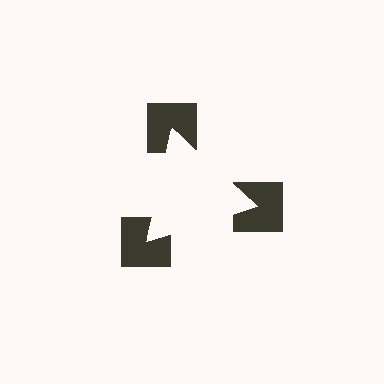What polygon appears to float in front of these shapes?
An illusory triangle — its edges are inferred from the aligned wedge cuts in the notched squares, not physically drawn.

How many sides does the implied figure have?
3 sides.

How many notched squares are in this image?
There are 3 — one at each vertex of the illusory triangle.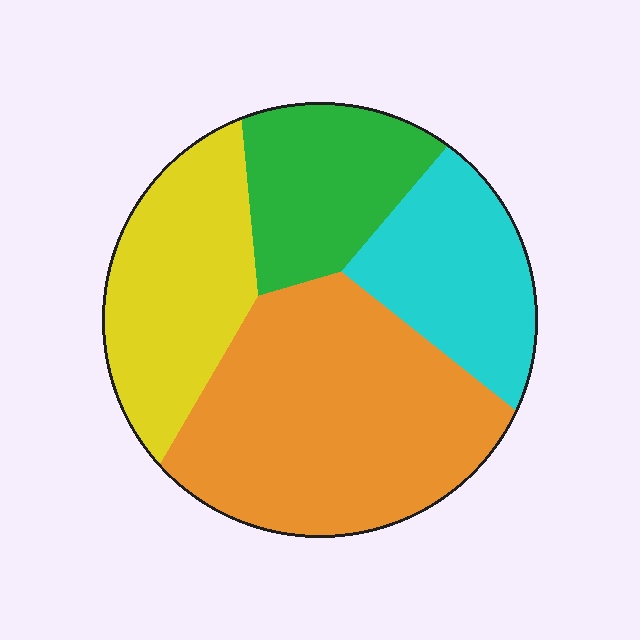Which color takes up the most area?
Orange, at roughly 40%.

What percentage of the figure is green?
Green covers 18% of the figure.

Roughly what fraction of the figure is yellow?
Yellow takes up about one quarter (1/4) of the figure.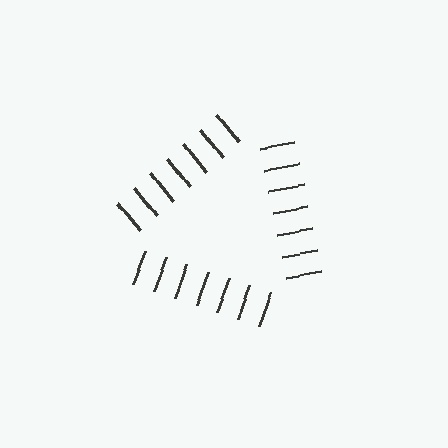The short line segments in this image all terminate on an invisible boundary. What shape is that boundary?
An illusory triangle — the line segments terminate on its edges but no continuous stroke is drawn.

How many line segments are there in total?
21 — 7 along each of the 3 edges.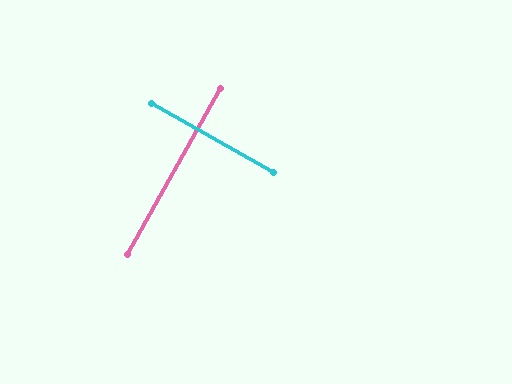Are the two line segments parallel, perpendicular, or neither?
Perpendicular — they meet at approximately 90°.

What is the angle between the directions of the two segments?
Approximately 90 degrees.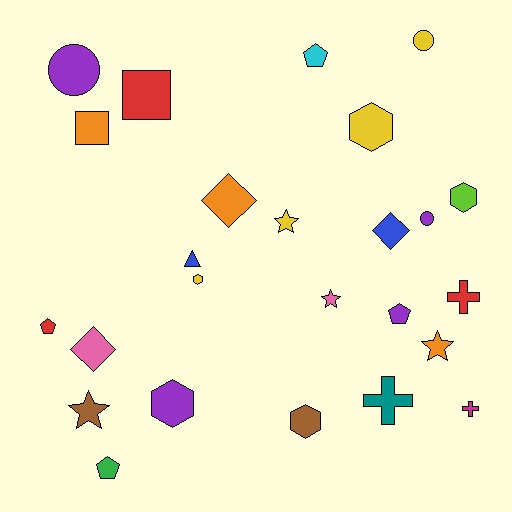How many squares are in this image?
There are 2 squares.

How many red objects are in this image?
There are 3 red objects.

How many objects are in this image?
There are 25 objects.